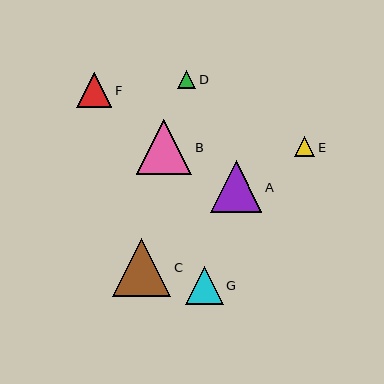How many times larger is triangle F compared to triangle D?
Triangle F is approximately 1.9 times the size of triangle D.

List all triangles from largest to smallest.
From largest to smallest: C, B, A, G, F, E, D.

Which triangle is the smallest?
Triangle D is the smallest with a size of approximately 19 pixels.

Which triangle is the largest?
Triangle C is the largest with a size of approximately 58 pixels.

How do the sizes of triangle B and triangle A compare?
Triangle B and triangle A are approximately the same size.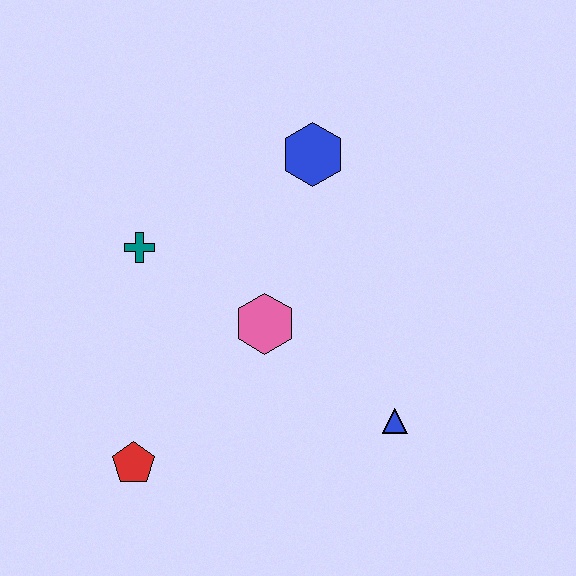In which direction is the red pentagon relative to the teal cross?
The red pentagon is below the teal cross.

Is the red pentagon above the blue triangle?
No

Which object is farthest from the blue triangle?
The teal cross is farthest from the blue triangle.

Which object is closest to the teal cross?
The pink hexagon is closest to the teal cross.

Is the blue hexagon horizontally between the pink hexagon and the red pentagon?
No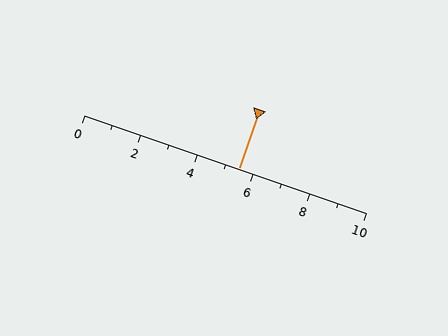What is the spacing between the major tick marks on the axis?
The major ticks are spaced 2 apart.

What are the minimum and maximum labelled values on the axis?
The axis runs from 0 to 10.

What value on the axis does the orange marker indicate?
The marker indicates approximately 5.5.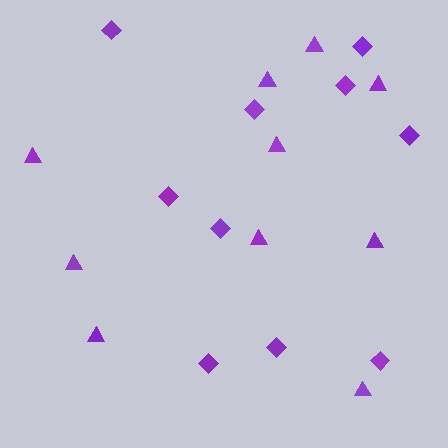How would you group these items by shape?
There are 2 groups: one group of triangles (10) and one group of diamonds (10).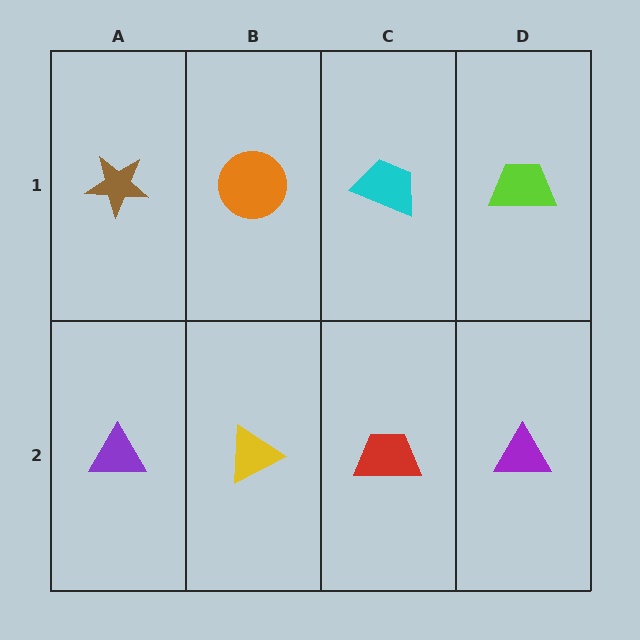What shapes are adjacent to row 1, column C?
A red trapezoid (row 2, column C), an orange circle (row 1, column B), a lime trapezoid (row 1, column D).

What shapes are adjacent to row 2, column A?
A brown star (row 1, column A), a yellow triangle (row 2, column B).